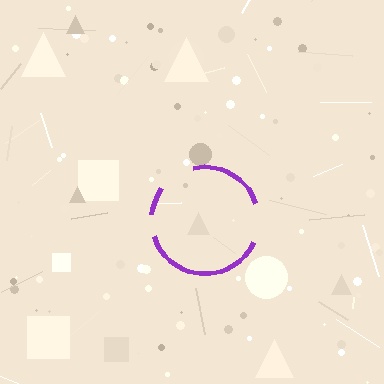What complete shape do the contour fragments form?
The contour fragments form a circle.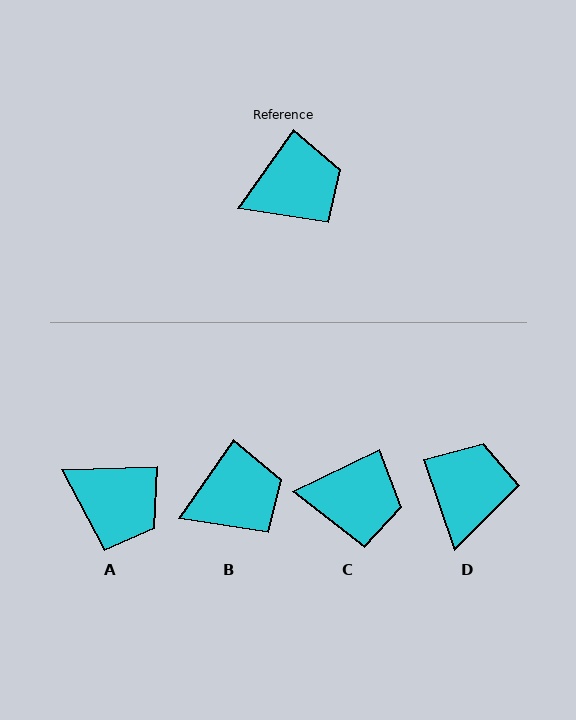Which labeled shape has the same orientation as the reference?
B.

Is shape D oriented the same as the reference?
No, it is off by about 54 degrees.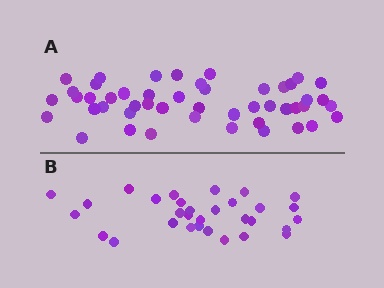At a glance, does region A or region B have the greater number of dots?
Region A (the top region) has more dots.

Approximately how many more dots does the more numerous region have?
Region A has approximately 15 more dots than region B.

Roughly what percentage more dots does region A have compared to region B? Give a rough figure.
About 55% more.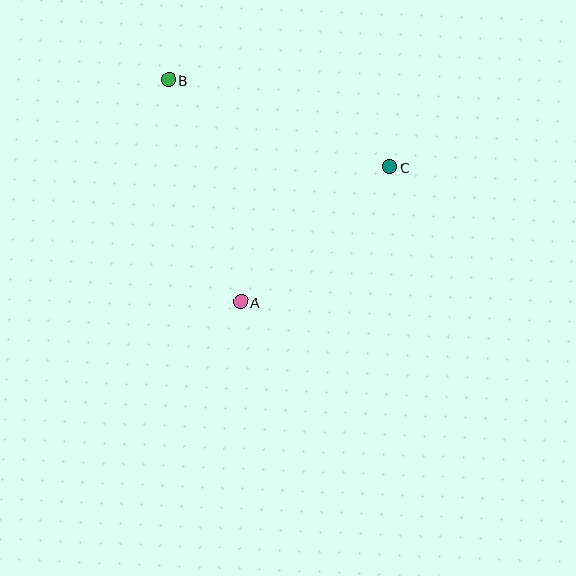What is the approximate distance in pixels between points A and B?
The distance between A and B is approximately 234 pixels.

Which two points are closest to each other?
Points A and C are closest to each other.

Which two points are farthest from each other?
Points B and C are farthest from each other.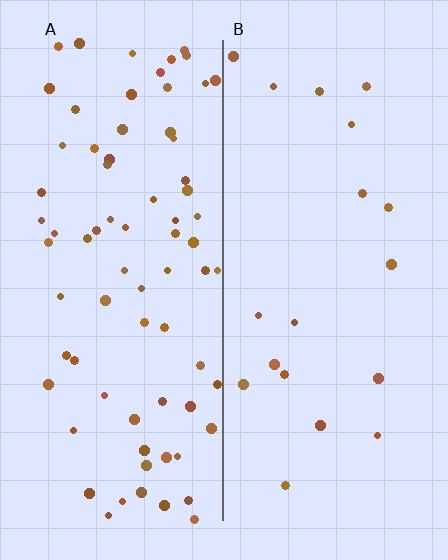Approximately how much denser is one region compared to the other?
Approximately 3.9× — region A over region B.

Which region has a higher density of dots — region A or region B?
A (the left).